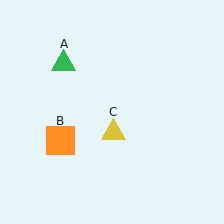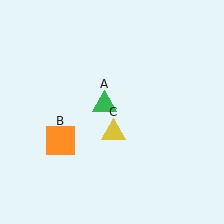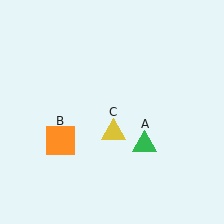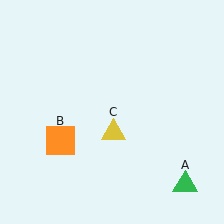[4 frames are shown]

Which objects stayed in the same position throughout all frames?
Orange square (object B) and yellow triangle (object C) remained stationary.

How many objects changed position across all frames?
1 object changed position: green triangle (object A).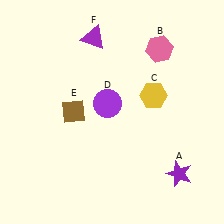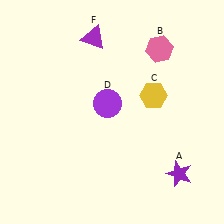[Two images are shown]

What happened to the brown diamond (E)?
The brown diamond (E) was removed in Image 2. It was in the top-left area of Image 1.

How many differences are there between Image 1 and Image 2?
There is 1 difference between the two images.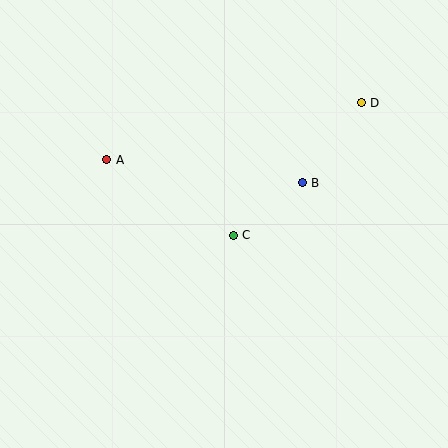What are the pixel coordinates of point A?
Point A is at (107, 160).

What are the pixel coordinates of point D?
Point D is at (361, 103).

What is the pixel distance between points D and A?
The distance between D and A is 260 pixels.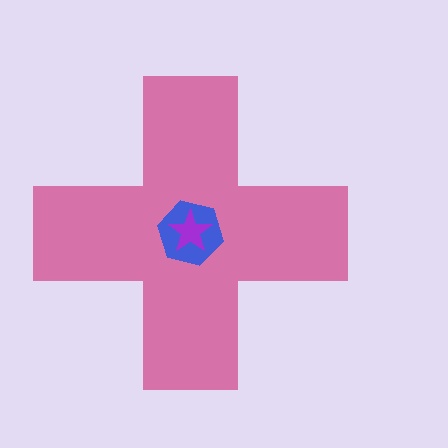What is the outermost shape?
The pink cross.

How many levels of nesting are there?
3.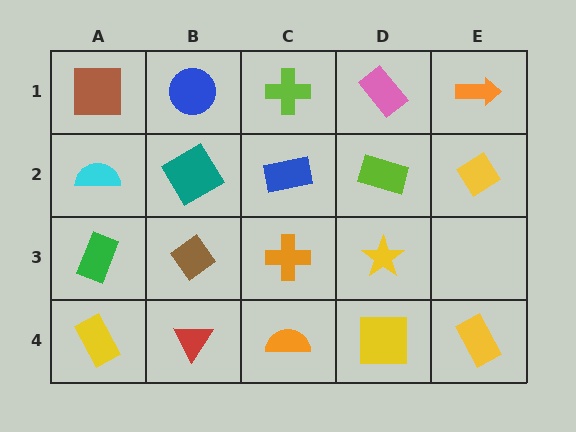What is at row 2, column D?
A lime rectangle.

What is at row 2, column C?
A blue rectangle.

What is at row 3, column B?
A brown diamond.